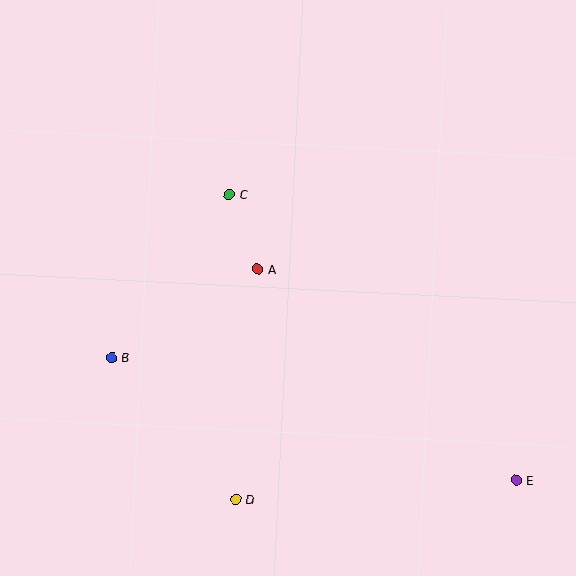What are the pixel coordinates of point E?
Point E is at (516, 480).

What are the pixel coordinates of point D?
Point D is at (236, 499).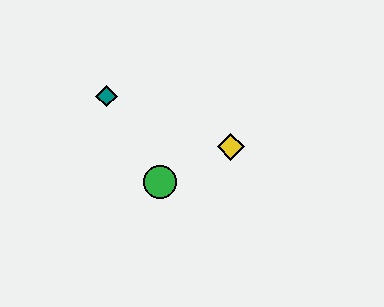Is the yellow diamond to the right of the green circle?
Yes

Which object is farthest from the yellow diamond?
The teal diamond is farthest from the yellow diamond.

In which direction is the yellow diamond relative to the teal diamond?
The yellow diamond is to the right of the teal diamond.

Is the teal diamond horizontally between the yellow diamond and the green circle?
No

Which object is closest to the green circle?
The yellow diamond is closest to the green circle.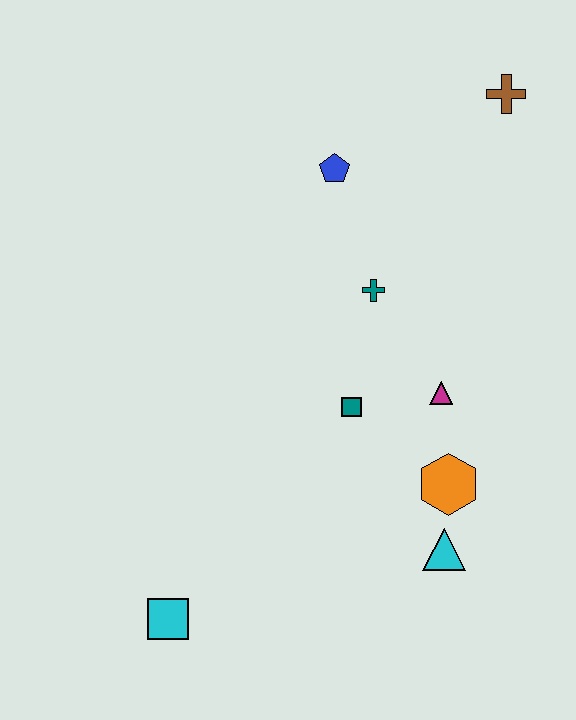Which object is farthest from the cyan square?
The brown cross is farthest from the cyan square.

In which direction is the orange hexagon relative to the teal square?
The orange hexagon is to the right of the teal square.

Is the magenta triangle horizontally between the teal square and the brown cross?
Yes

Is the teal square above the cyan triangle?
Yes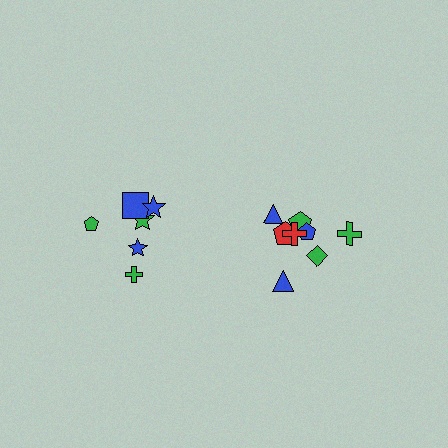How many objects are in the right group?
There are 8 objects.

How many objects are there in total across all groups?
There are 14 objects.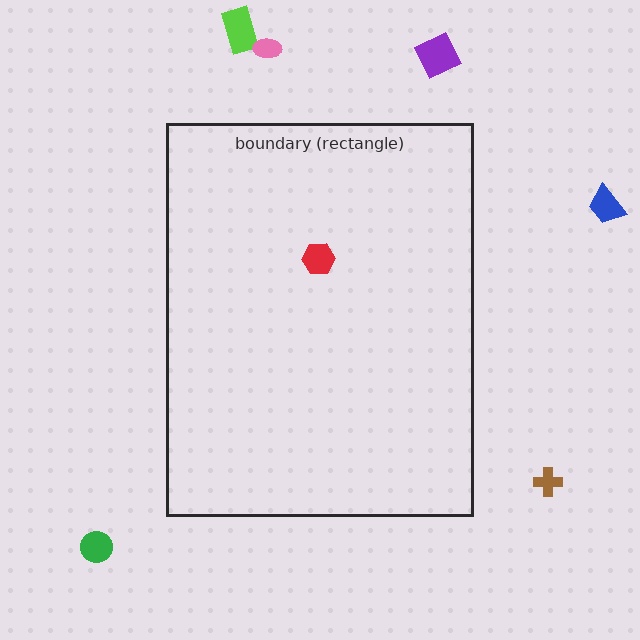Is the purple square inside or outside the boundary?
Outside.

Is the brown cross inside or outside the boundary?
Outside.